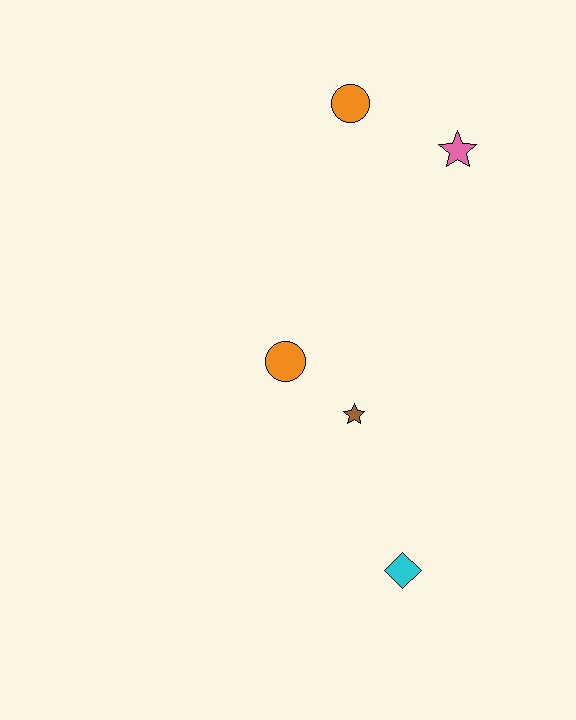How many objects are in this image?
There are 5 objects.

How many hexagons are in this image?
There are no hexagons.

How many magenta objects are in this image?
There are no magenta objects.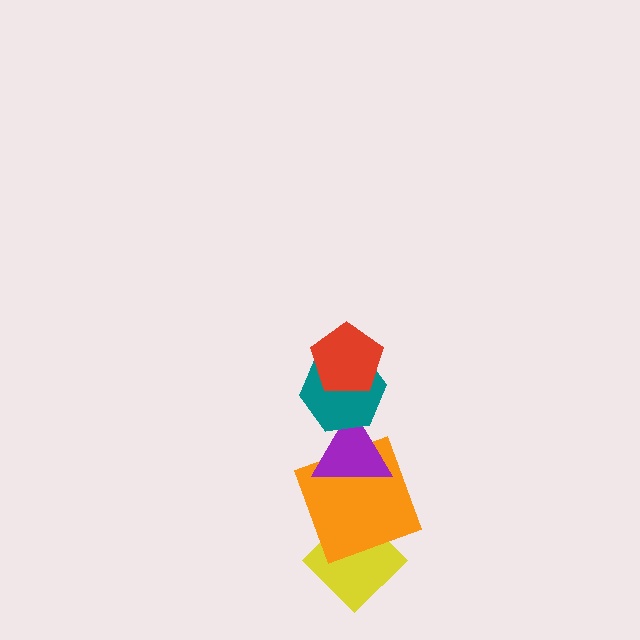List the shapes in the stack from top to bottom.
From top to bottom: the red pentagon, the teal hexagon, the purple triangle, the orange square, the yellow diamond.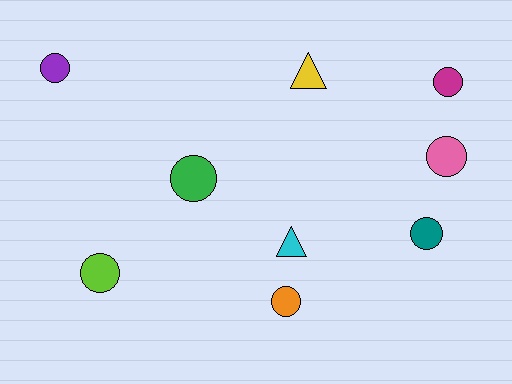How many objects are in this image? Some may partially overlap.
There are 9 objects.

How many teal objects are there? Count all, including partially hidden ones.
There is 1 teal object.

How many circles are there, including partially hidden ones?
There are 7 circles.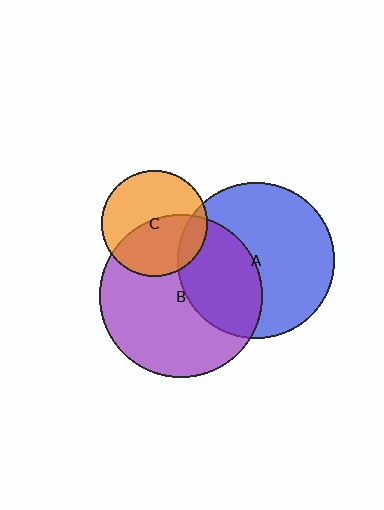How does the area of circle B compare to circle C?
Approximately 2.3 times.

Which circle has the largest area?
Circle B (purple).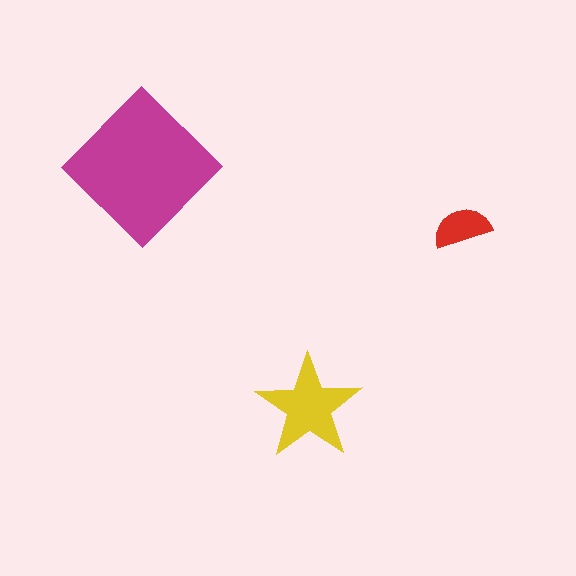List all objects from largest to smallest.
The magenta diamond, the yellow star, the red semicircle.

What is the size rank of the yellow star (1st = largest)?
2nd.